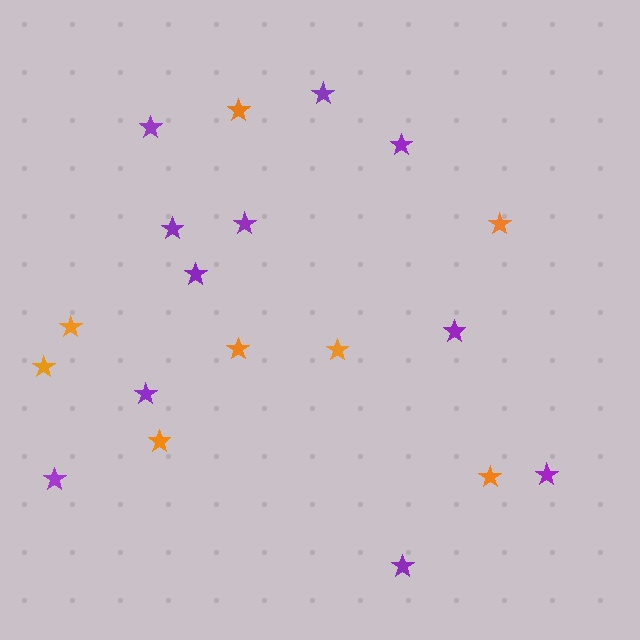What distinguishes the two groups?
There are 2 groups: one group of orange stars (8) and one group of purple stars (11).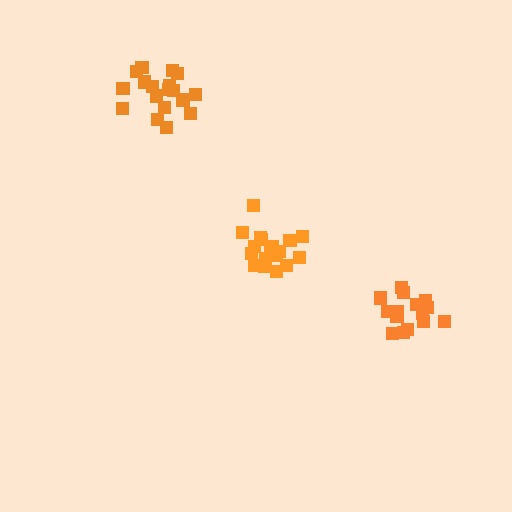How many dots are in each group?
Group 1: 18 dots, Group 2: 19 dots, Group 3: 16 dots (53 total).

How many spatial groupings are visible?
There are 3 spatial groupings.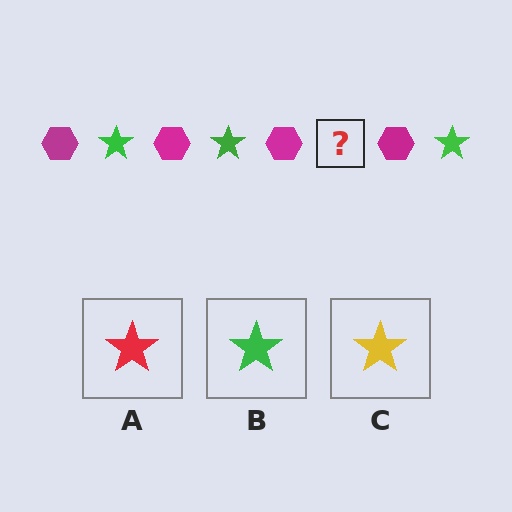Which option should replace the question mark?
Option B.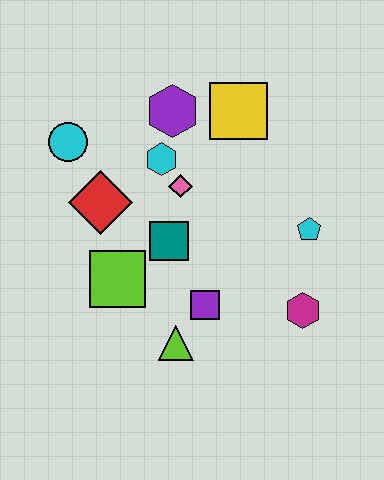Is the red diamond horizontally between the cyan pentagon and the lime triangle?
No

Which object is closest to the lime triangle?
The purple square is closest to the lime triangle.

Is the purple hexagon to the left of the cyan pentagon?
Yes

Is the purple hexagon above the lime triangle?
Yes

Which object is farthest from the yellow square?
The lime triangle is farthest from the yellow square.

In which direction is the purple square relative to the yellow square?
The purple square is below the yellow square.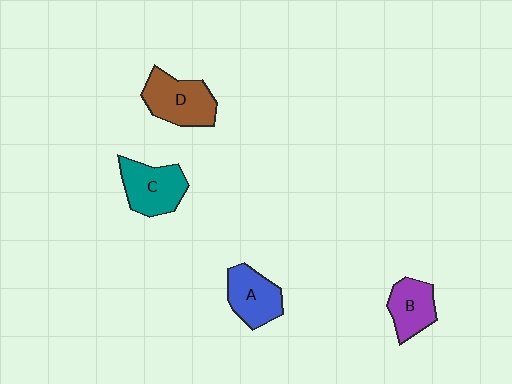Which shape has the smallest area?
Shape B (purple).